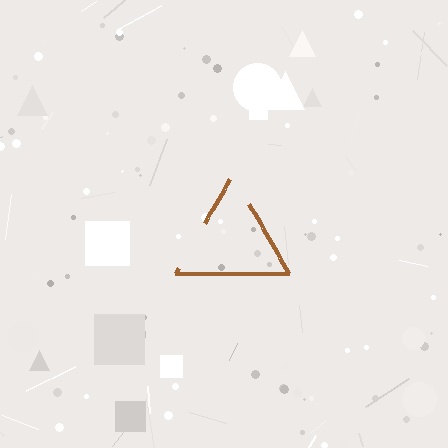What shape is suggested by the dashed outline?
The dashed outline suggests a triangle.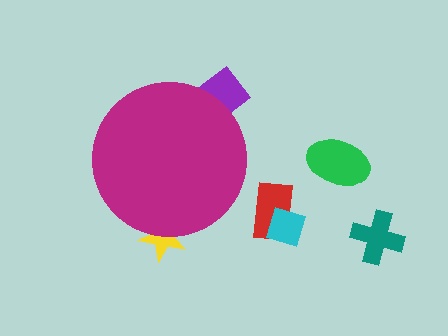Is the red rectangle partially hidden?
No, the red rectangle is fully visible.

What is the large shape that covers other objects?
A magenta circle.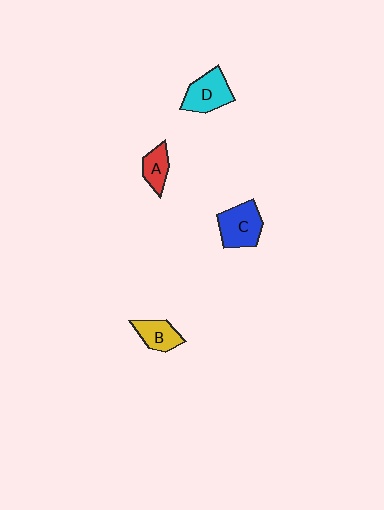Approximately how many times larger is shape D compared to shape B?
Approximately 1.4 times.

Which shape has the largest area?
Shape C (blue).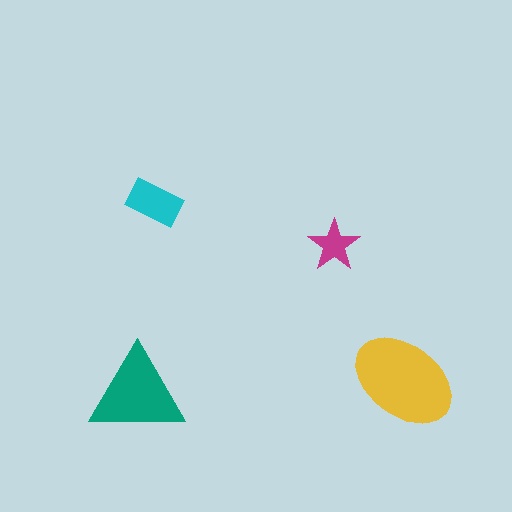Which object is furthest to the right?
The yellow ellipse is rightmost.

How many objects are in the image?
There are 4 objects in the image.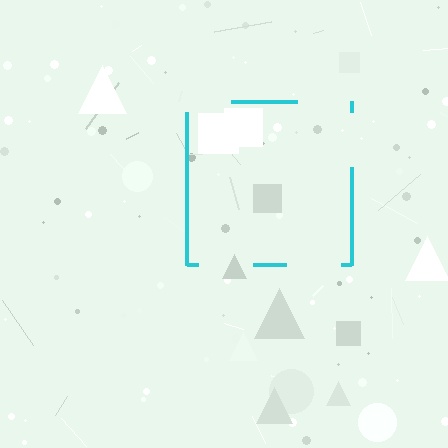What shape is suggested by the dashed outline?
The dashed outline suggests a square.